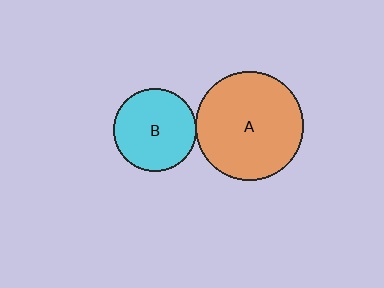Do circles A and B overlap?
Yes.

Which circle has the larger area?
Circle A (orange).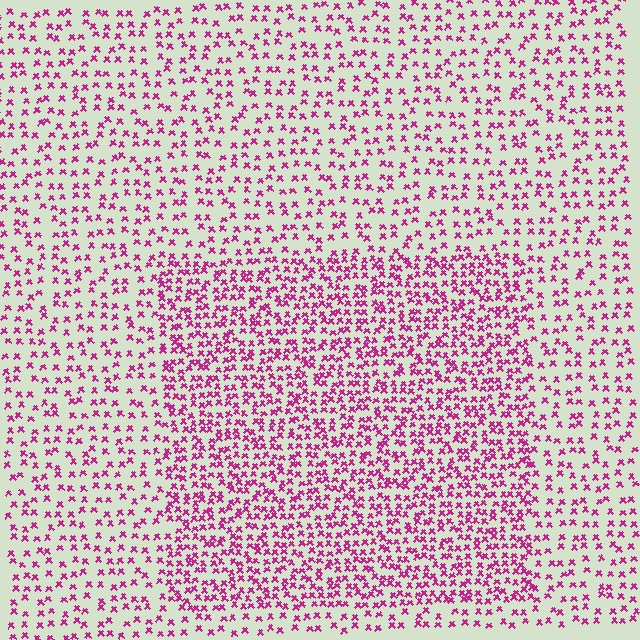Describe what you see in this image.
The image contains small magenta elements arranged at two different densities. A rectangle-shaped region is visible where the elements are more densely packed than the surrounding area.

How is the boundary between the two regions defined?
The boundary is defined by a change in element density (approximately 1.9x ratio). All elements are the same color, size, and shape.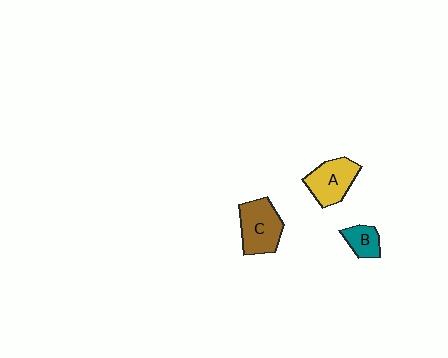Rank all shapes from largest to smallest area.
From largest to smallest: C (brown), A (yellow), B (teal).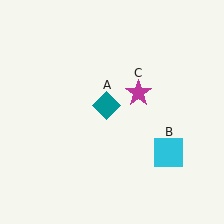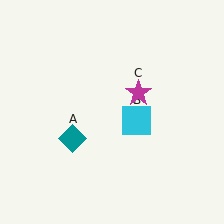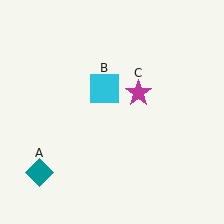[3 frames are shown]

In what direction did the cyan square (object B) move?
The cyan square (object B) moved up and to the left.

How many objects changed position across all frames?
2 objects changed position: teal diamond (object A), cyan square (object B).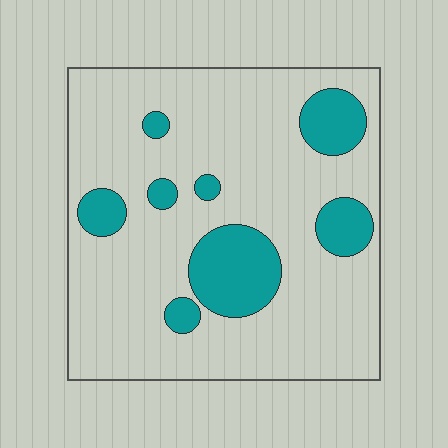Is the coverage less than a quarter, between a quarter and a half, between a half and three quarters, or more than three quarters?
Less than a quarter.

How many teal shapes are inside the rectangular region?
8.